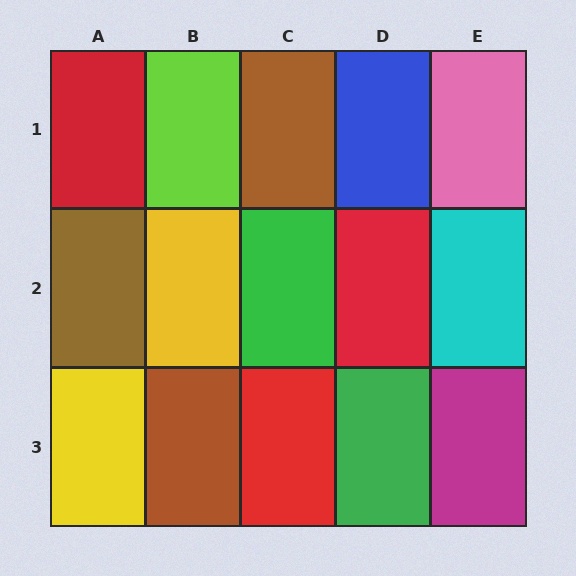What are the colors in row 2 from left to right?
Brown, yellow, green, red, cyan.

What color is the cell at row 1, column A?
Red.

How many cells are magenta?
1 cell is magenta.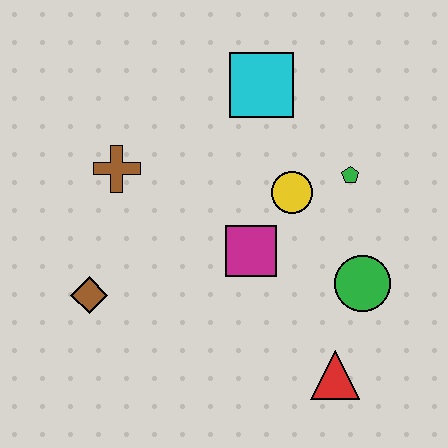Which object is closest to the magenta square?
The yellow circle is closest to the magenta square.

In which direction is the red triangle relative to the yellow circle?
The red triangle is below the yellow circle.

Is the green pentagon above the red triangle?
Yes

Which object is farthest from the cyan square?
The red triangle is farthest from the cyan square.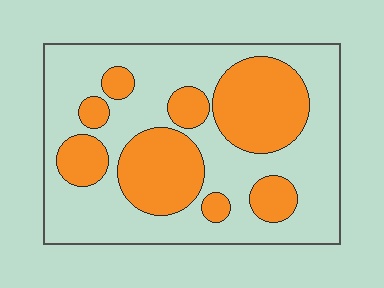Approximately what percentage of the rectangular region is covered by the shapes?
Approximately 35%.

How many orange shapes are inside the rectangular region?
8.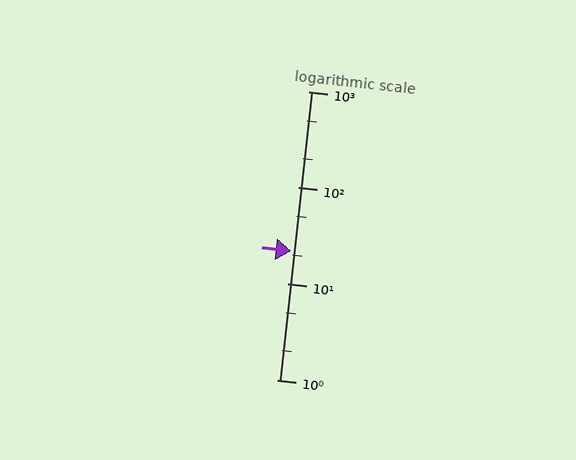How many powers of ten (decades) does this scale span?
The scale spans 3 decades, from 1 to 1000.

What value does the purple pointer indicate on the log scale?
The pointer indicates approximately 22.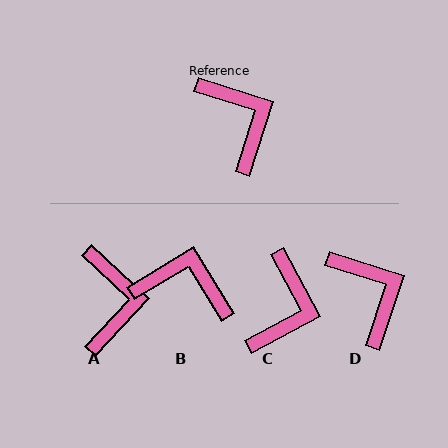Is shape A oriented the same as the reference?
No, it is off by about 25 degrees.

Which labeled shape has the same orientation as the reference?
D.